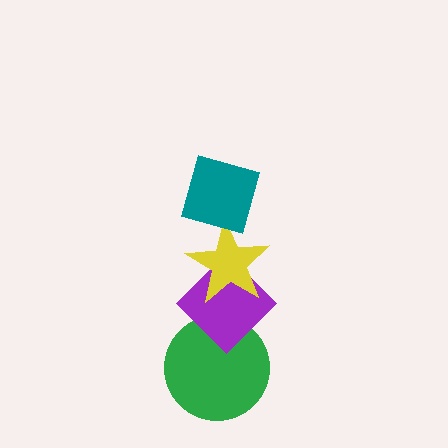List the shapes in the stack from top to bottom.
From top to bottom: the teal diamond, the yellow star, the purple diamond, the green circle.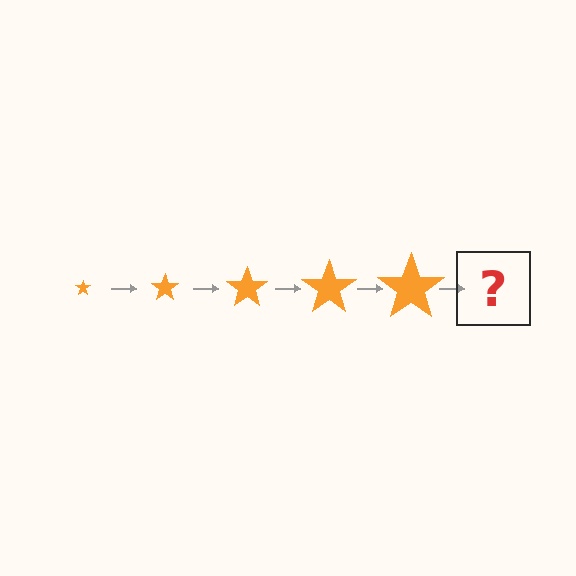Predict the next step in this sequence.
The next step is an orange star, larger than the previous one.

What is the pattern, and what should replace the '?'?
The pattern is that the star gets progressively larger each step. The '?' should be an orange star, larger than the previous one.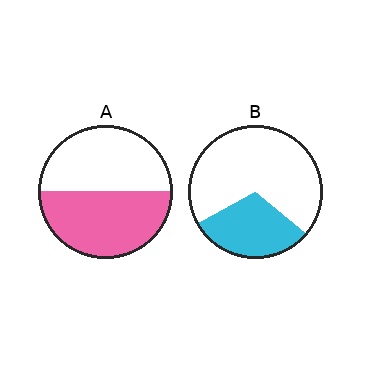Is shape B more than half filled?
No.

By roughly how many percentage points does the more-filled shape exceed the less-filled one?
By roughly 20 percentage points (A over B).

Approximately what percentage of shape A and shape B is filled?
A is approximately 50% and B is approximately 30%.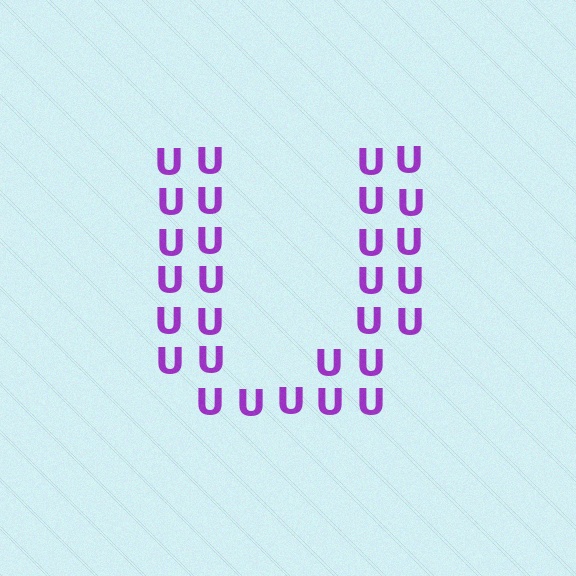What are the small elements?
The small elements are letter U's.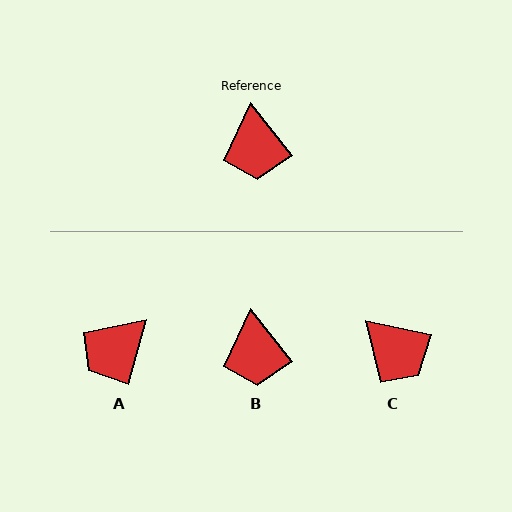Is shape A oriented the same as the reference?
No, it is off by about 54 degrees.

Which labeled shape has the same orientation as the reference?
B.